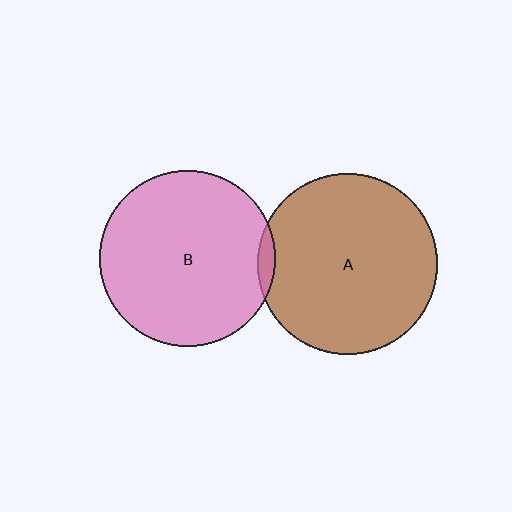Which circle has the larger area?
Circle A (brown).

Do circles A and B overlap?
Yes.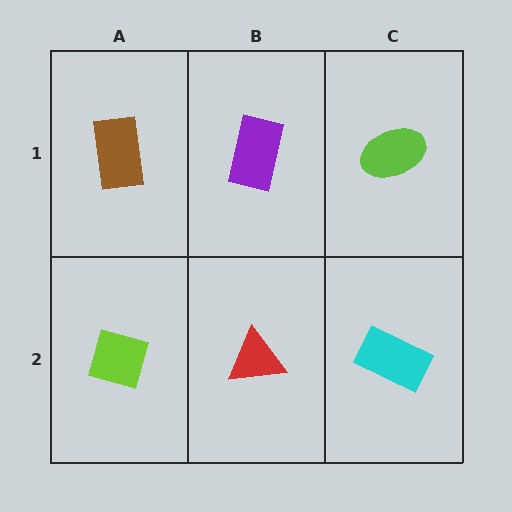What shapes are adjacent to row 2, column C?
A lime ellipse (row 1, column C), a red triangle (row 2, column B).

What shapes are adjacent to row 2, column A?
A brown rectangle (row 1, column A), a red triangle (row 2, column B).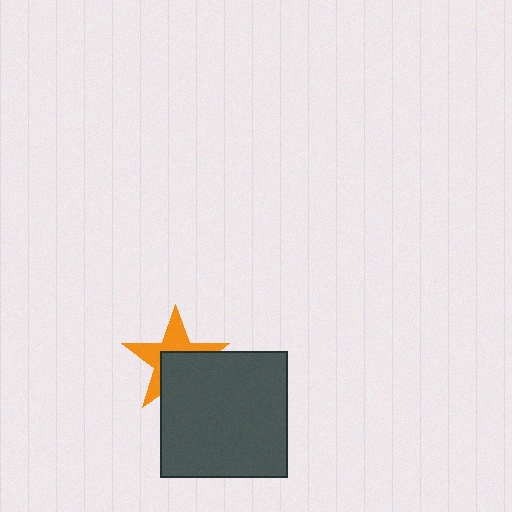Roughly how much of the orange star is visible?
About half of it is visible (roughly 51%).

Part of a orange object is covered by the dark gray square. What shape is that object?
It is a star.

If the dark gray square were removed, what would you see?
You would see the complete orange star.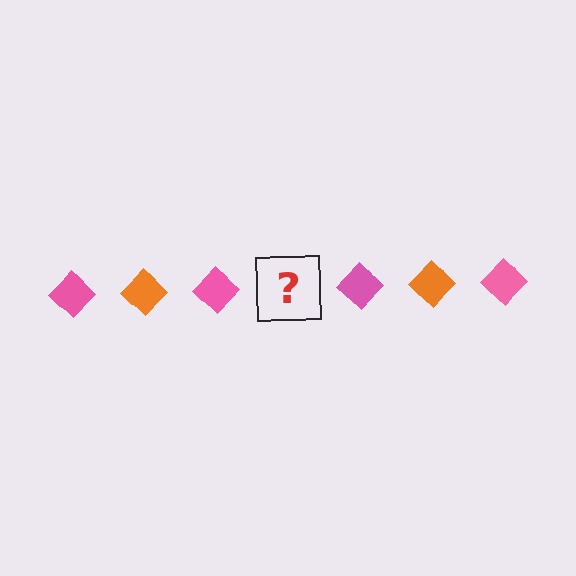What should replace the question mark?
The question mark should be replaced with an orange diamond.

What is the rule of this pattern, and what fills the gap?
The rule is that the pattern cycles through pink, orange diamonds. The gap should be filled with an orange diamond.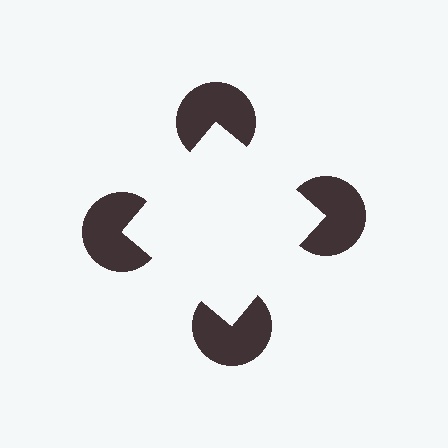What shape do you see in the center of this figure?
An illusory square — its edges are inferred from the aligned wedge cuts in the pac-man discs, not physically drawn.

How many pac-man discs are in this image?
There are 4 — one at each vertex of the illusory square.